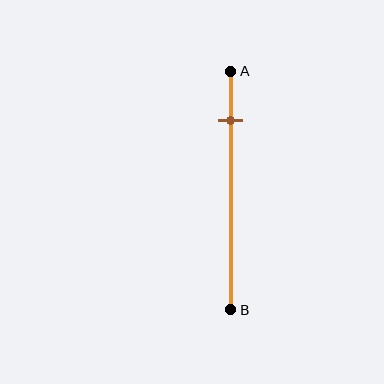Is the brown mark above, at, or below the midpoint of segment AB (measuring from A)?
The brown mark is above the midpoint of segment AB.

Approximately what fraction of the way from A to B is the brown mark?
The brown mark is approximately 20% of the way from A to B.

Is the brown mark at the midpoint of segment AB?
No, the mark is at about 20% from A, not at the 50% midpoint.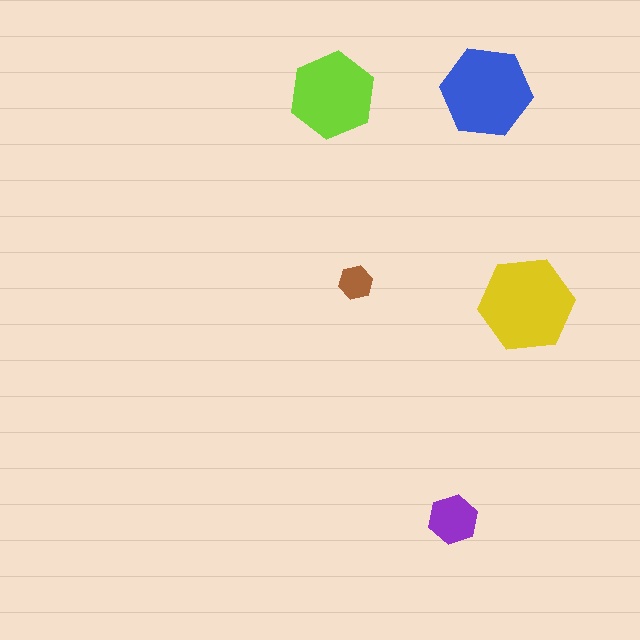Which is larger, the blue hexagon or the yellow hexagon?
The yellow one.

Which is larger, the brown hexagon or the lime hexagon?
The lime one.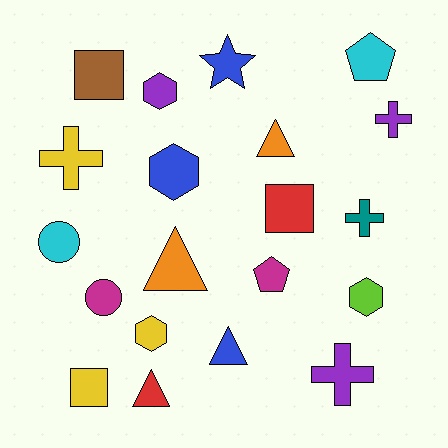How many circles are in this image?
There are 2 circles.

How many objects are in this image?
There are 20 objects.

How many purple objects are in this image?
There are 3 purple objects.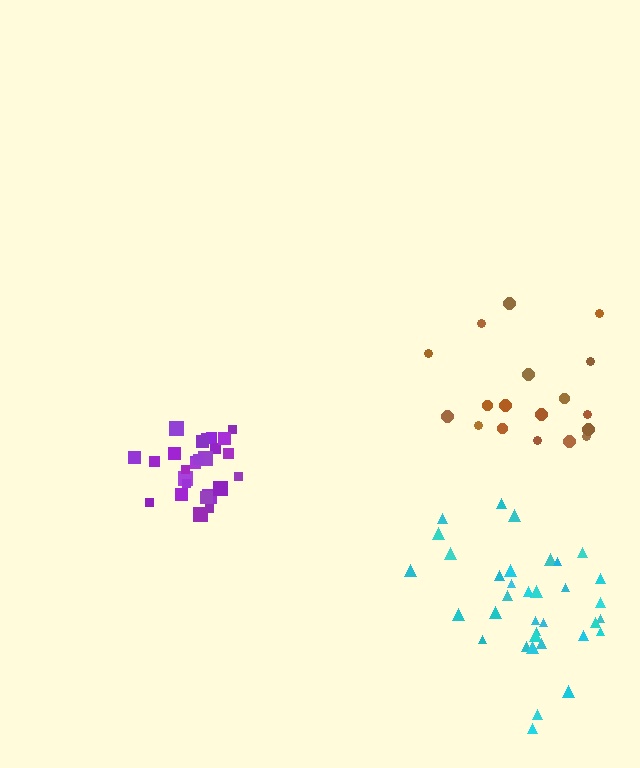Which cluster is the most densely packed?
Purple.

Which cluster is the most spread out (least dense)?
Brown.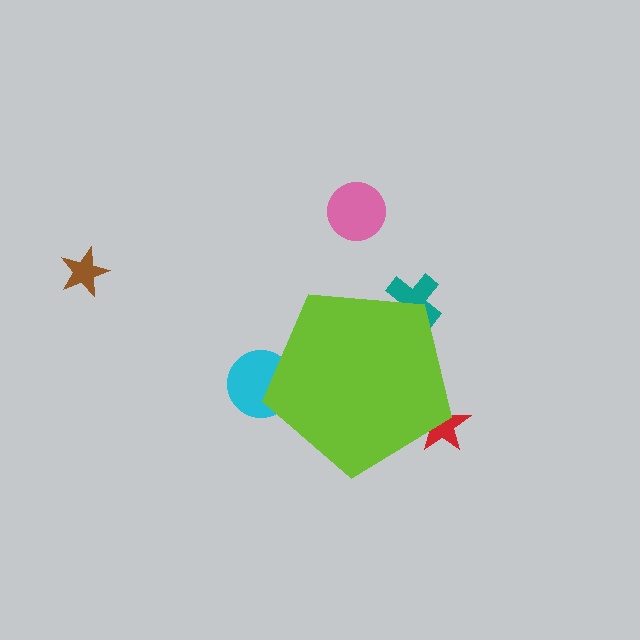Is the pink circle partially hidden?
No, the pink circle is fully visible.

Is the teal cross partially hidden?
Yes, the teal cross is partially hidden behind the lime pentagon.